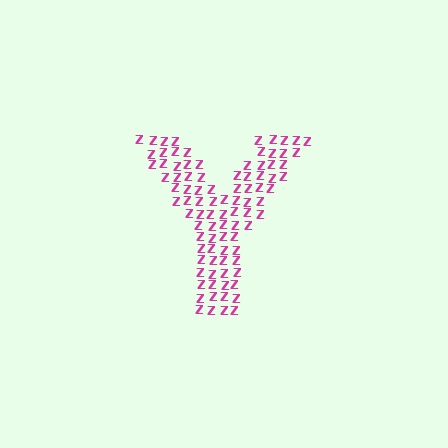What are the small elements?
The small elements are letter Z's.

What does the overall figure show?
The overall figure shows the letter Y.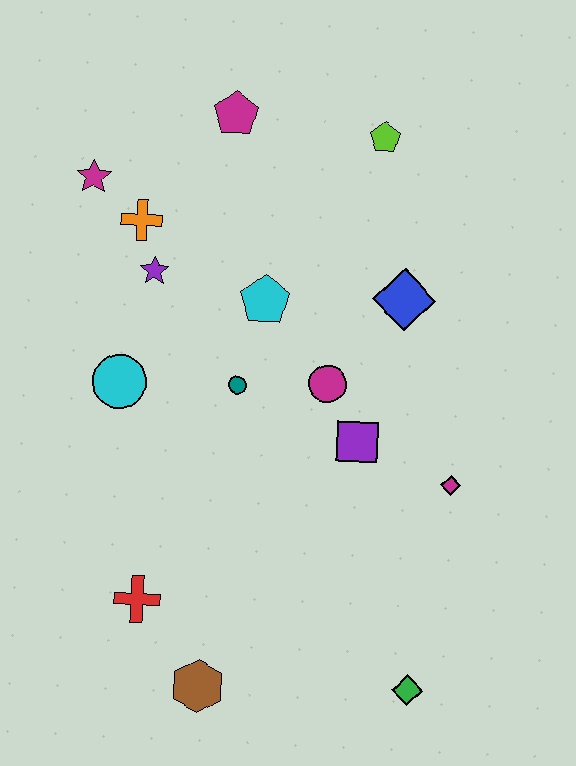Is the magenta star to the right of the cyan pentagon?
No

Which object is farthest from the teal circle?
The green diamond is farthest from the teal circle.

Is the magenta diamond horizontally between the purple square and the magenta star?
No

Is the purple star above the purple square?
Yes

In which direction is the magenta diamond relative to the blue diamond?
The magenta diamond is below the blue diamond.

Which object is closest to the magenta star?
The orange cross is closest to the magenta star.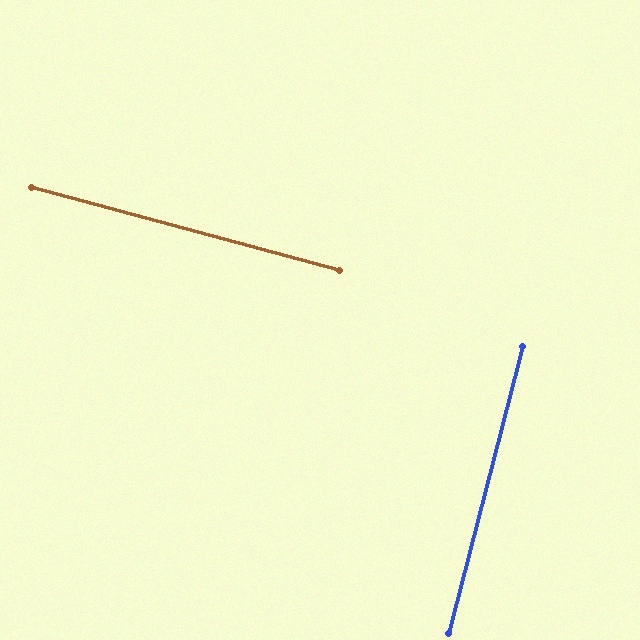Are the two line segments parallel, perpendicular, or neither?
Perpendicular — they meet at approximately 89°.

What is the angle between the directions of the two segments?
Approximately 89 degrees.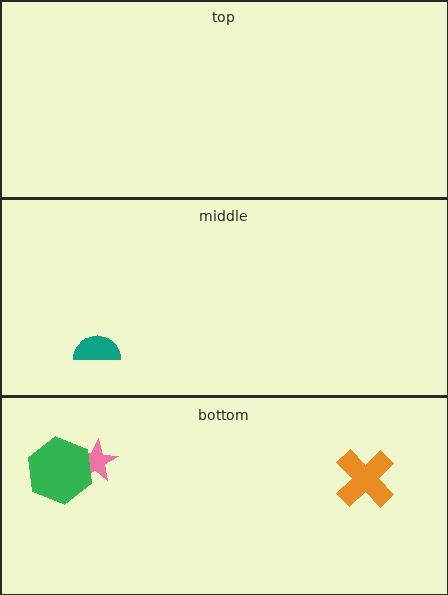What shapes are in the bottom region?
The pink star, the green hexagon, the orange cross.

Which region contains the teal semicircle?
The middle region.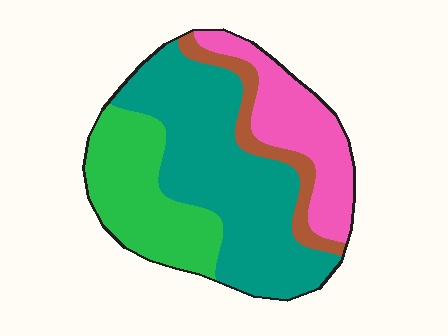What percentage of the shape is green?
Green covers roughly 25% of the shape.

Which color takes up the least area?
Brown, at roughly 10%.